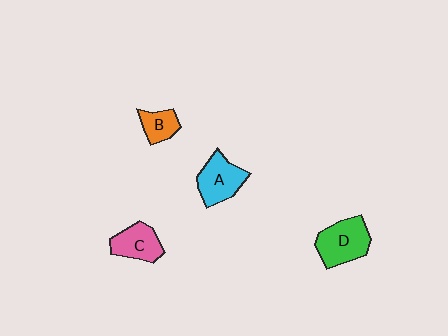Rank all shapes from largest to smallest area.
From largest to smallest: D (green), A (cyan), C (pink), B (orange).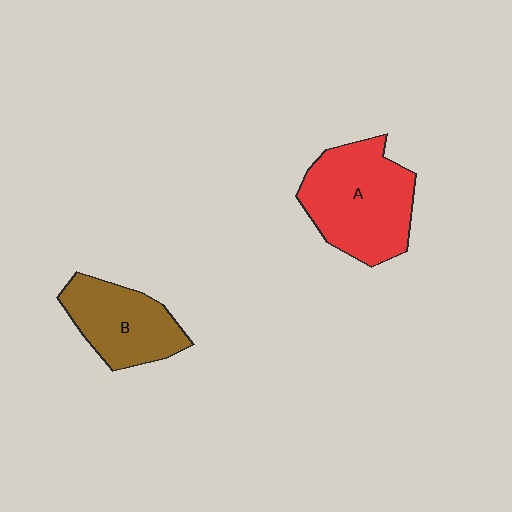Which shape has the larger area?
Shape A (red).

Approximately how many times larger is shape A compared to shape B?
Approximately 1.4 times.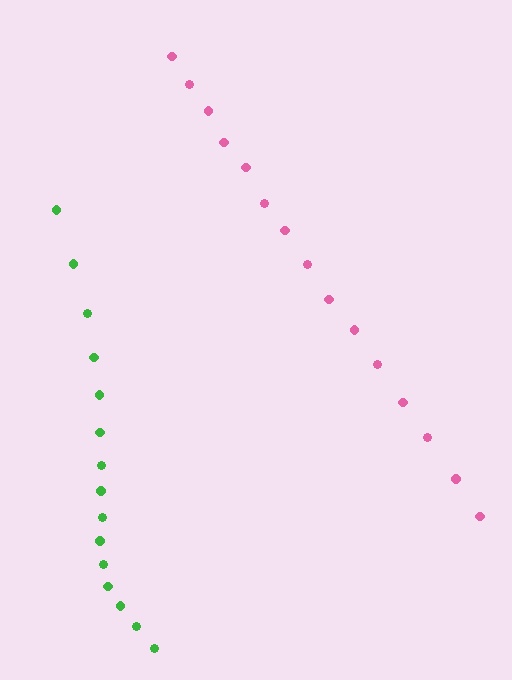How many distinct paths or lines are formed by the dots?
There are 2 distinct paths.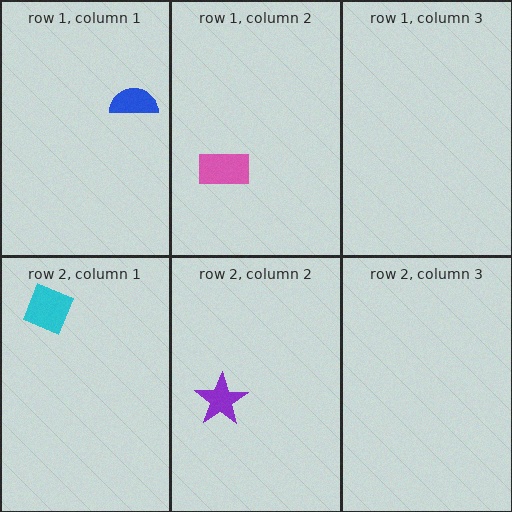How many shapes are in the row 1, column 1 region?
1.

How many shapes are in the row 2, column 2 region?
1.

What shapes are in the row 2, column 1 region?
The cyan square.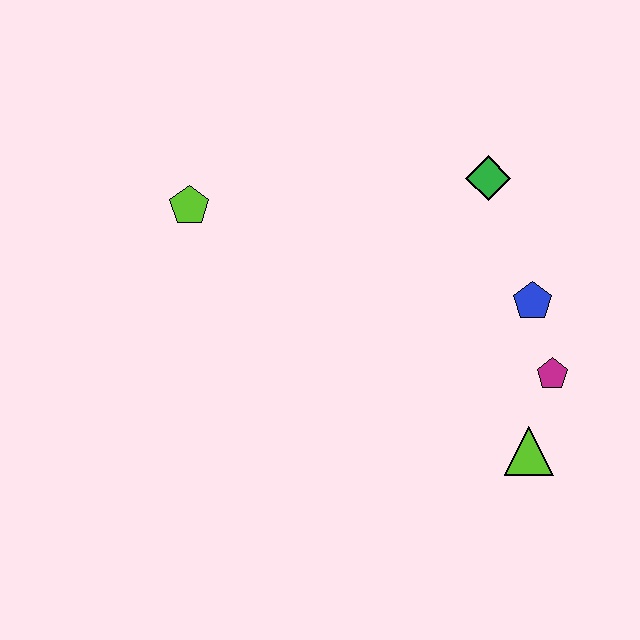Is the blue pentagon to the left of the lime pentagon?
No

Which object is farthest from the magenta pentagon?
The lime pentagon is farthest from the magenta pentagon.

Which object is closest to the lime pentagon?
The green diamond is closest to the lime pentagon.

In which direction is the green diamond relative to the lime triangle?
The green diamond is above the lime triangle.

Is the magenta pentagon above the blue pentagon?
No